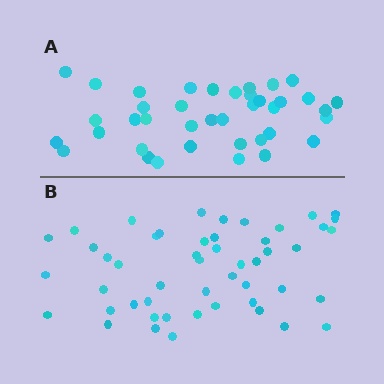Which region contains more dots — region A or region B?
Region B (the bottom region) has more dots.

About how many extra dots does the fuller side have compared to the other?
Region B has roughly 12 or so more dots than region A.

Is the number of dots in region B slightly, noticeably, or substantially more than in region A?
Region B has noticeably more, but not dramatically so. The ratio is roughly 1.3 to 1.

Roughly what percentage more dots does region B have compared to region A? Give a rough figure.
About 30% more.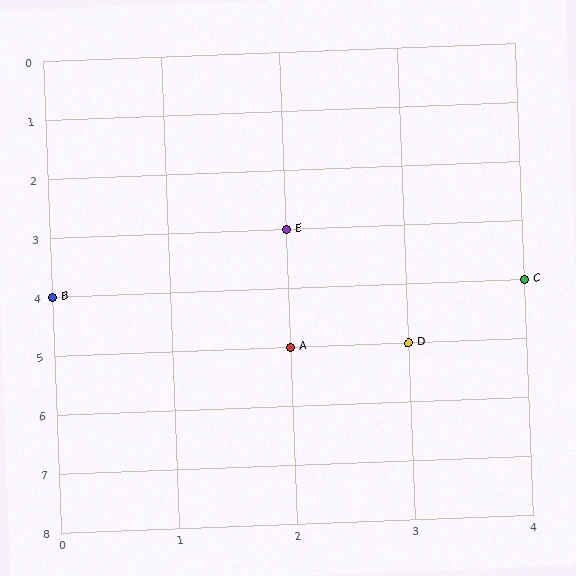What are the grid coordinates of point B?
Point B is at grid coordinates (0, 4).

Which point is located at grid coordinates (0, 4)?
Point B is at (0, 4).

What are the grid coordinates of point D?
Point D is at grid coordinates (3, 5).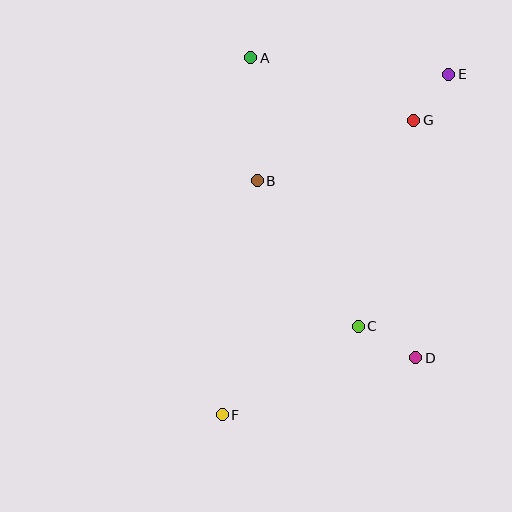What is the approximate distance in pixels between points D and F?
The distance between D and F is approximately 202 pixels.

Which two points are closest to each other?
Points E and G are closest to each other.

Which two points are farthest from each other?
Points E and F are farthest from each other.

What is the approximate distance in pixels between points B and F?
The distance between B and F is approximately 236 pixels.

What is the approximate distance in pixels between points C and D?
The distance between C and D is approximately 66 pixels.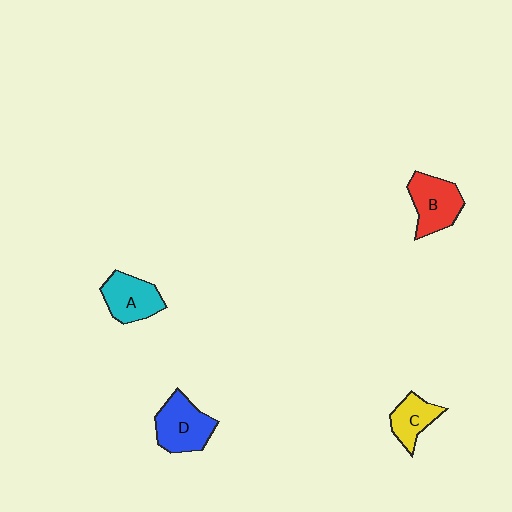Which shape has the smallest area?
Shape C (yellow).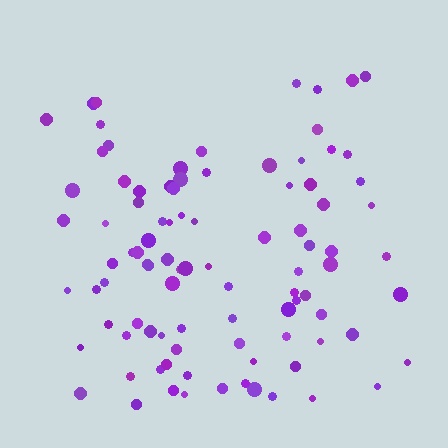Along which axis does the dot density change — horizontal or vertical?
Vertical.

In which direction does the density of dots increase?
From top to bottom, with the bottom side densest.